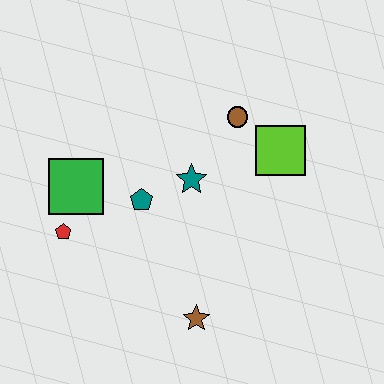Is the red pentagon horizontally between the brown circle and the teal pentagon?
No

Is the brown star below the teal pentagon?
Yes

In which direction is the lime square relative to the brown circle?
The lime square is to the right of the brown circle.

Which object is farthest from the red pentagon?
The lime square is farthest from the red pentagon.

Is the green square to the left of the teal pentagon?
Yes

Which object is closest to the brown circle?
The lime square is closest to the brown circle.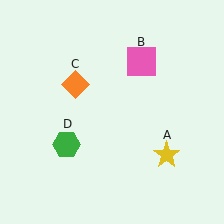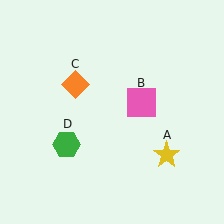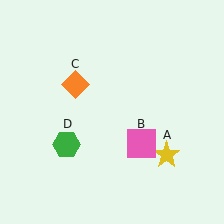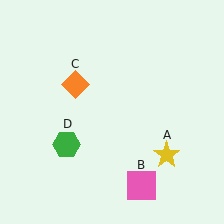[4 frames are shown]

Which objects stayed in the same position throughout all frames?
Yellow star (object A) and orange diamond (object C) and green hexagon (object D) remained stationary.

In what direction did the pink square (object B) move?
The pink square (object B) moved down.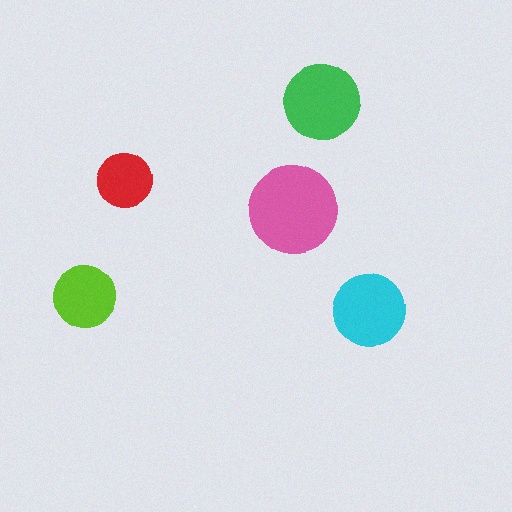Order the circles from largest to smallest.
the pink one, the green one, the cyan one, the lime one, the red one.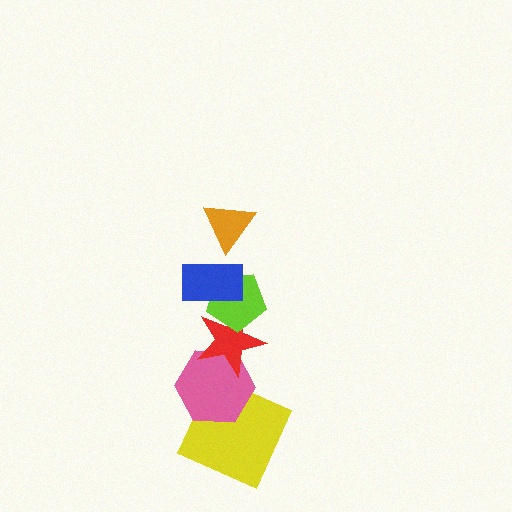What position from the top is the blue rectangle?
The blue rectangle is 2nd from the top.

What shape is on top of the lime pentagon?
The blue rectangle is on top of the lime pentagon.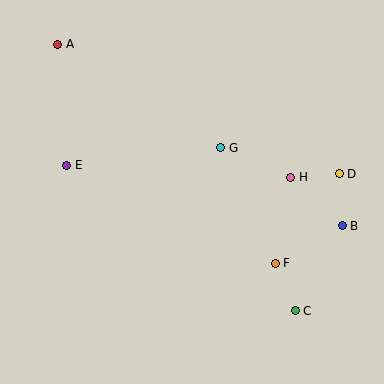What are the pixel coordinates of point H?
Point H is at (291, 177).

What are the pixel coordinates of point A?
Point A is at (58, 44).